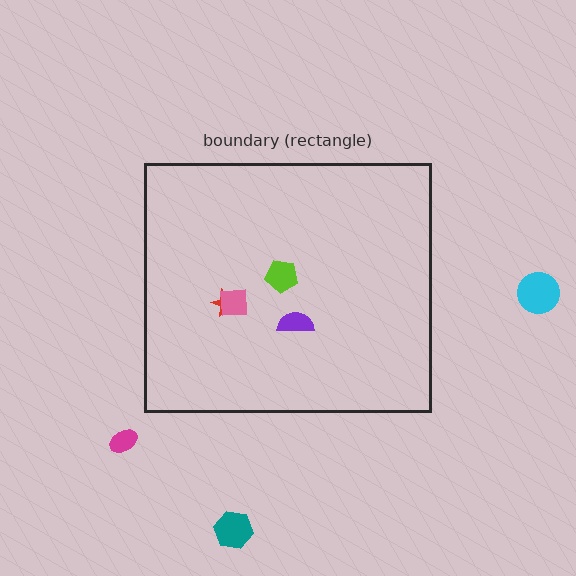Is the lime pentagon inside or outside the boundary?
Inside.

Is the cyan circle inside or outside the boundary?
Outside.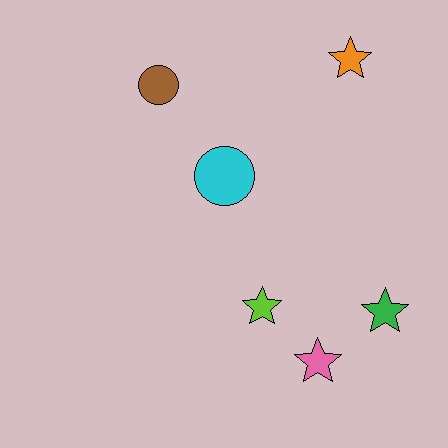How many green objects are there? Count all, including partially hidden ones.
There is 1 green object.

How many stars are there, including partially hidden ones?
There are 4 stars.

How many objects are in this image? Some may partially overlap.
There are 6 objects.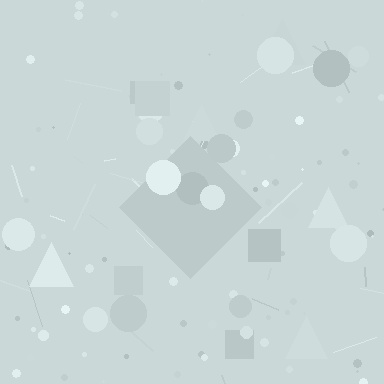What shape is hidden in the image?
A diamond is hidden in the image.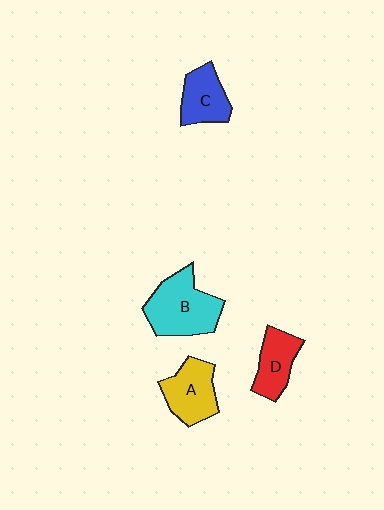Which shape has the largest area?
Shape B (cyan).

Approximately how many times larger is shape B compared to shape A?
Approximately 1.4 times.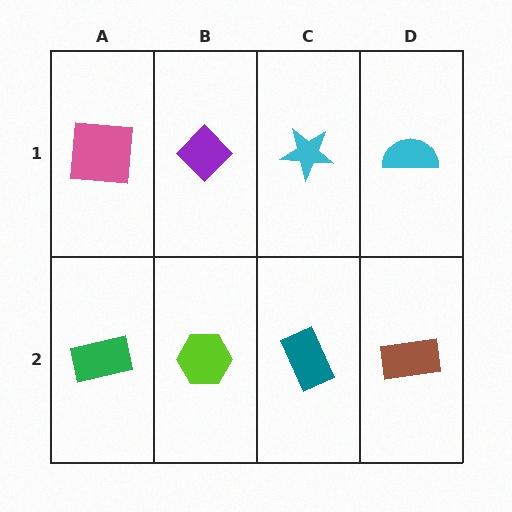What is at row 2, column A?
A green rectangle.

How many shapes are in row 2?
4 shapes.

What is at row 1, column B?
A purple diamond.